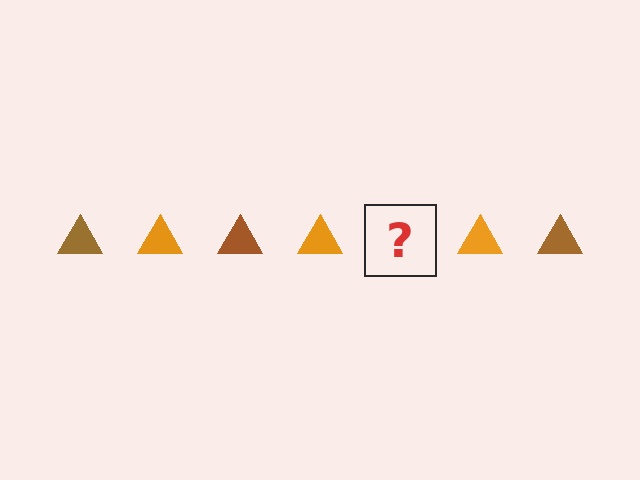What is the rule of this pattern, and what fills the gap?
The rule is that the pattern cycles through brown, orange triangles. The gap should be filled with a brown triangle.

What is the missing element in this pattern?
The missing element is a brown triangle.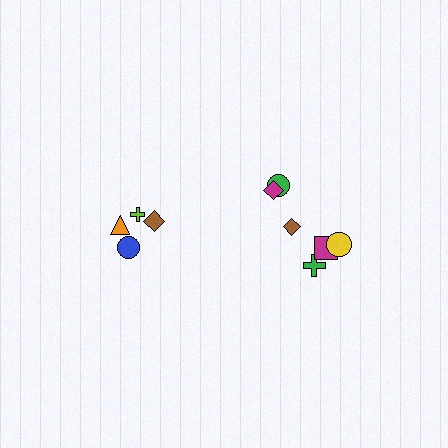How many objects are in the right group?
There are 6 objects.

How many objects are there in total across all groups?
There are 10 objects.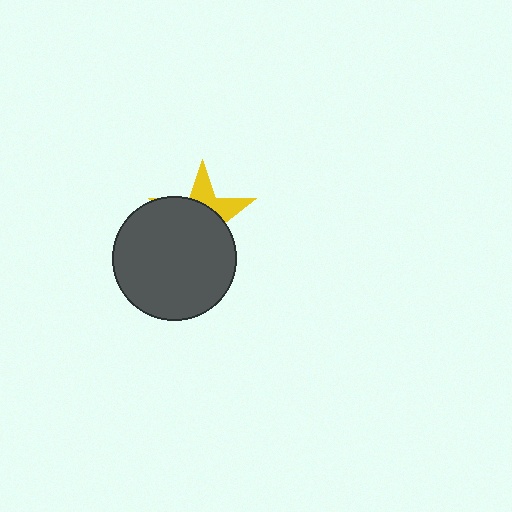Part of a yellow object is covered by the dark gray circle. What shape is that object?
It is a star.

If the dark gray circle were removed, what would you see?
You would see the complete yellow star.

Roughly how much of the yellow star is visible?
A small part of it is visible (roughly 33%).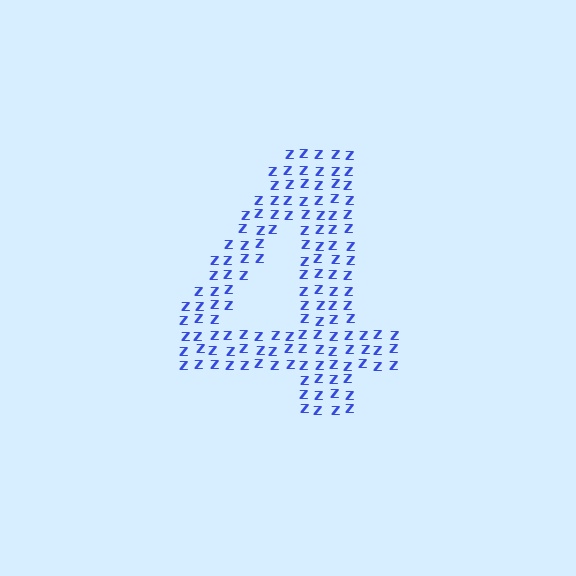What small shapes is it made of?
It is made of small letter Z's.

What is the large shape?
The large shape is the digit 4.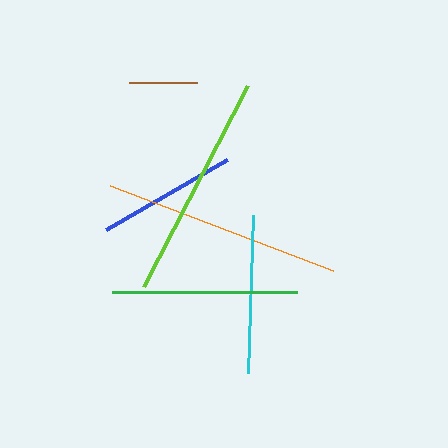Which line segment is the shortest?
The brown line is the shortest at approximately 68 pixels.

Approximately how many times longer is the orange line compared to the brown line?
The orange line is approximately 3.5 times the length of the brown line.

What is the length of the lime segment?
The lime segment is approximately 226 pixels long.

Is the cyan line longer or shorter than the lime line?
The lime line is longer than the cyan line.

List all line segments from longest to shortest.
From longest to shortest: orange, lime, green, cyan, blue, brown.